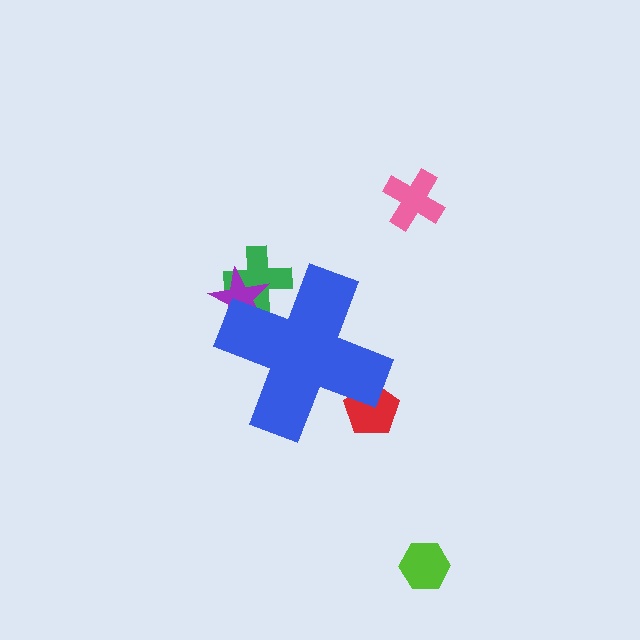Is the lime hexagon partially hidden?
No, the lime hexagon is fully visible.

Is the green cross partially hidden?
Yes, the green cross is partially hidden behind the blue cross.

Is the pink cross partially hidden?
No, the pink cross is fully visible.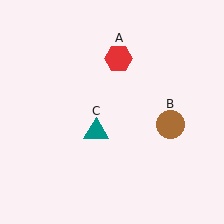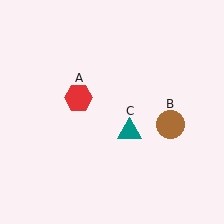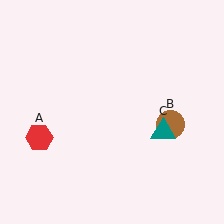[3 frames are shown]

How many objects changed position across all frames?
2 objects changed position: red hexagon (object A), teal triangle (object C).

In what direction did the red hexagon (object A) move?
The red hexagon (object A) moved down and to the left.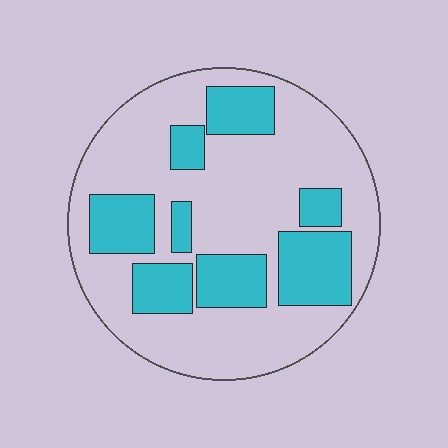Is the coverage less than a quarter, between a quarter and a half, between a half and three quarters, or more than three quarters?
Between a quarter and a half.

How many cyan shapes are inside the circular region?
8.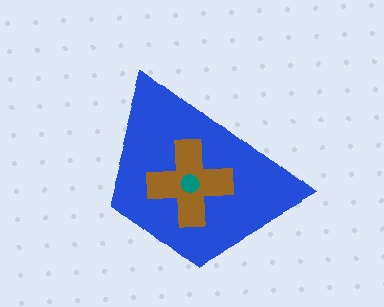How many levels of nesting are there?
3.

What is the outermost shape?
The blue trapezoid.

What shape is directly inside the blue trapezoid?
The brown cross.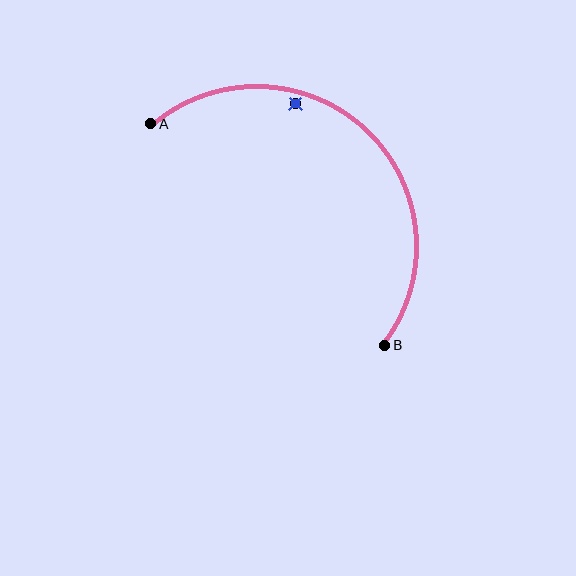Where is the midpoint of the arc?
The arc midpoint is the point on the curve farthest from the straight line joining A and B. It sits above and to the right of that line.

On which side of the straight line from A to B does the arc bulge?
The arc bulges above and to the right of the straight line connecting A and B.